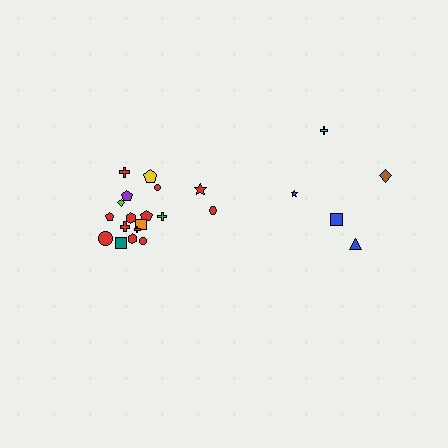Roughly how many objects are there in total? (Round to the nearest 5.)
Roughly 25 objects in total.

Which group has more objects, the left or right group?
The left group.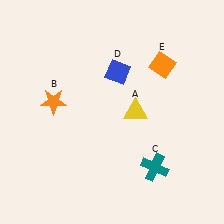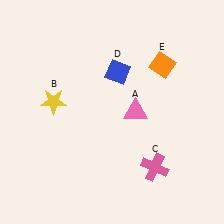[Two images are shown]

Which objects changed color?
A changed from yellow to pink. B changed from orange to yellow. C changed from teal to pink.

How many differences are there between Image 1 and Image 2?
There are 3 differences between the two images.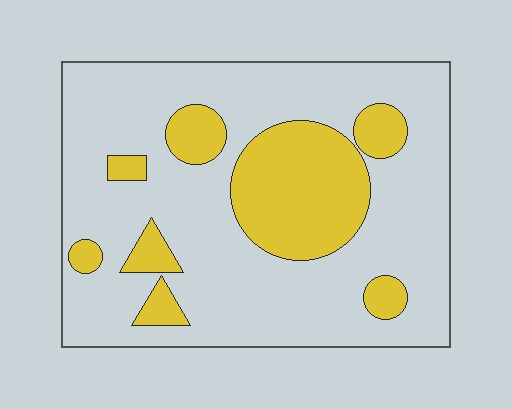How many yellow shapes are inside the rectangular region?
8.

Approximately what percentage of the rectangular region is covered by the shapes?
Approximately 25%.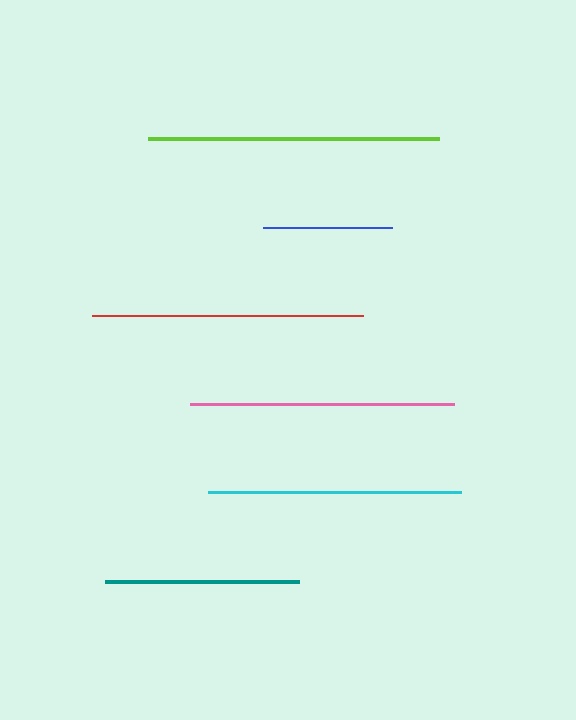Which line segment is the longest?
The lime line is the longest at approximately 291 pixels.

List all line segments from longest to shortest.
From longest to shortest: lime, red, pink, cyan, teal, blue.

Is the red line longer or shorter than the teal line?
The red line is longer than the teal line.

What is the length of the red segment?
The red segment is approximately 271 pixels long.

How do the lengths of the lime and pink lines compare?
The lime and pink lines are approximately the same length.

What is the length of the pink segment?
The pink segment is approximately 265 pixels long.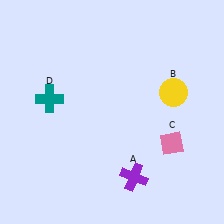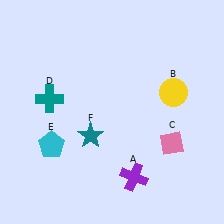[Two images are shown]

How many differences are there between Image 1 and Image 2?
There are 2 differences between the two images.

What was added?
A cyan pentagon (E), a teal star (F) were added in Image 2.